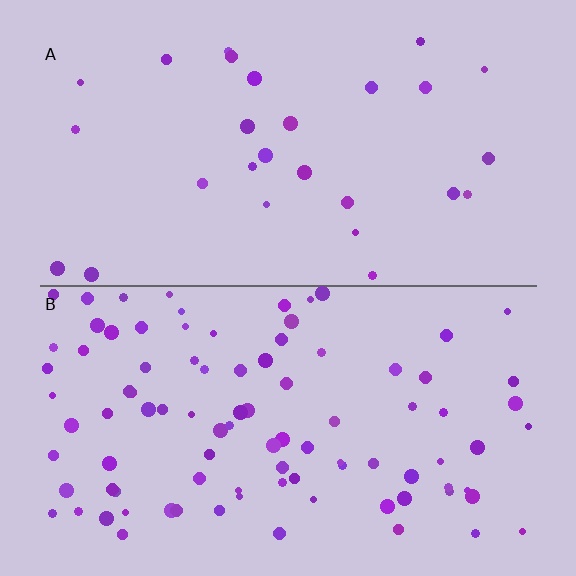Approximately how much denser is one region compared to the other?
Approximately 3.4× — region B over region A.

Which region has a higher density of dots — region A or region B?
B (the bottom).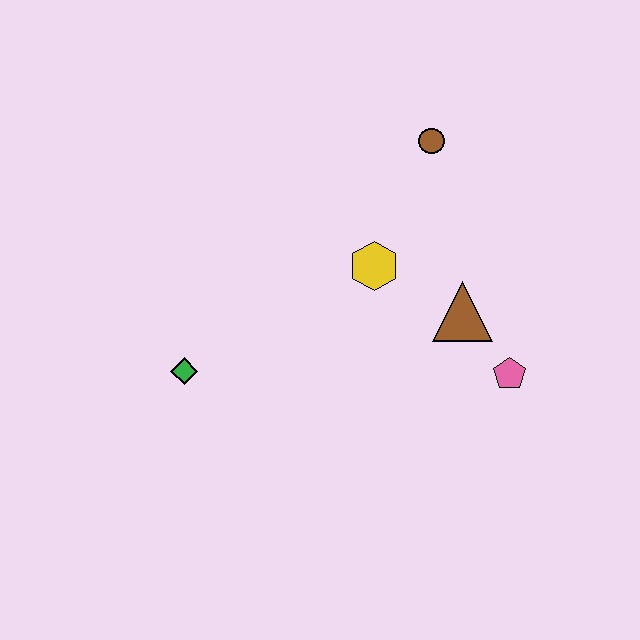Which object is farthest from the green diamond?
The brown circle is farthest from the green diamond.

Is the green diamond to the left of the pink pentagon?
Yes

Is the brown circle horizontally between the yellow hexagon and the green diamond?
No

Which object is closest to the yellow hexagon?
The brown triangle is closest to the yellow hexagon.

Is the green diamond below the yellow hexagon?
Yes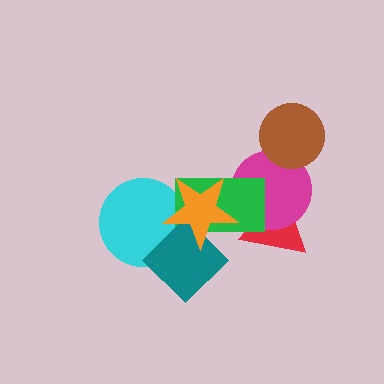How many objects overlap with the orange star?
3 objects overlap with the orange star.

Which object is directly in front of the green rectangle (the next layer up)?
The teal diamond is directly in front of the green rectangle.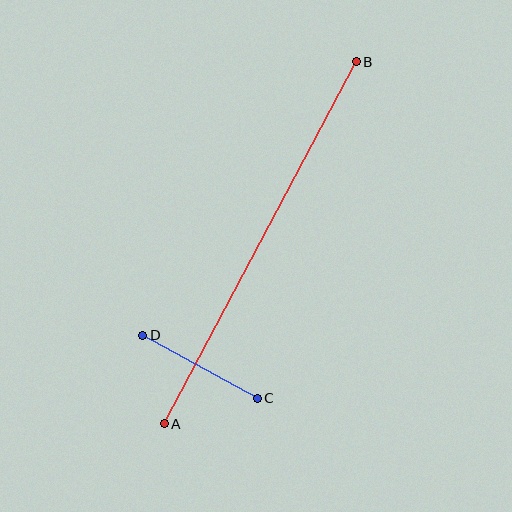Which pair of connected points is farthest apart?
Points A and B are farthest apart.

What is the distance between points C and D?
The distance is approximately 131 pixels.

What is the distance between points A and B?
The distance is approximately 410 pixels.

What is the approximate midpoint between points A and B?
The midpoint is at approximately (260, 243) pixels.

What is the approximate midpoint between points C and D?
The midpoint is at approximately (200, 367) pixels.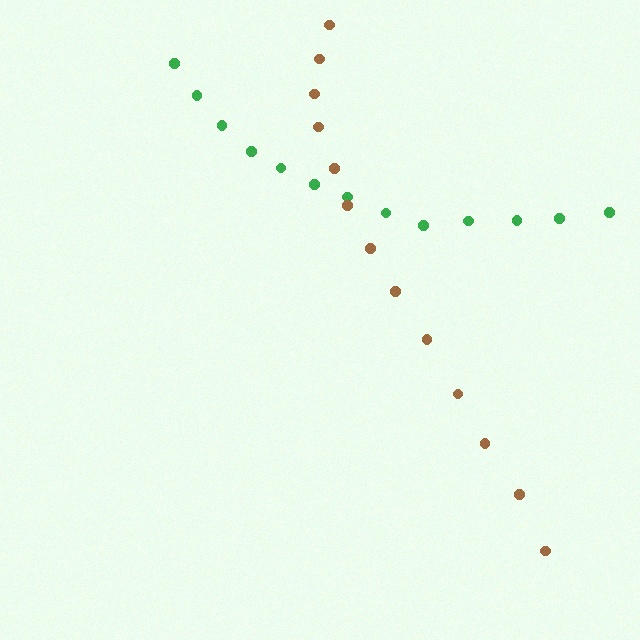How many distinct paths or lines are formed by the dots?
There are 2 distinct paths.